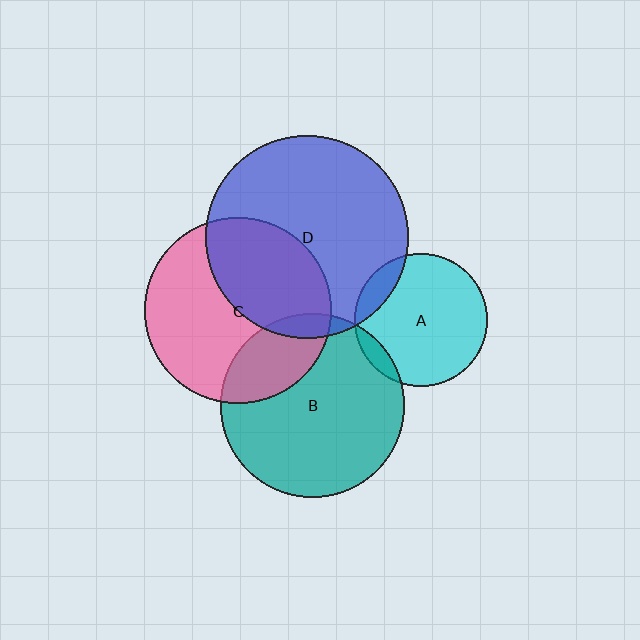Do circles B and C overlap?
Yes.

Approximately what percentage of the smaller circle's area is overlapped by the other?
Approximately 25%.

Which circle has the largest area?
Circle D (blue).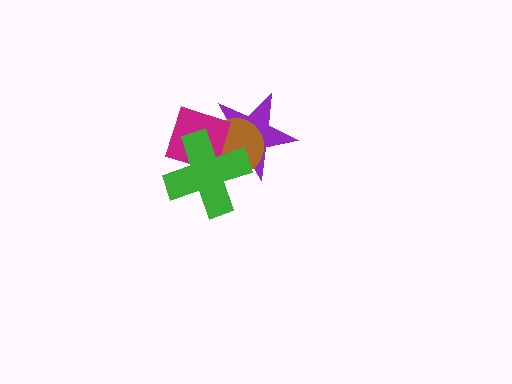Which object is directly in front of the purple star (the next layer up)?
The brown circle is directly in front of the purple star.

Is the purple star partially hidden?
Yes, it is partially covered by another shape.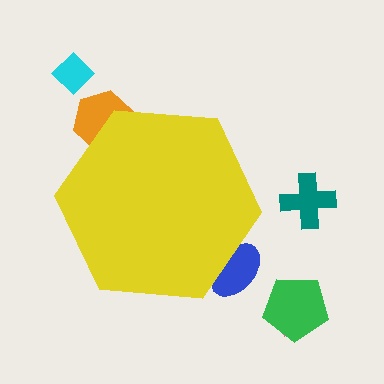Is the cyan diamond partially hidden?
No, the cyan diamond is fully visible.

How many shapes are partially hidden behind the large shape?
2 shapes are partially hidden.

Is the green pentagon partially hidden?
No, the green pentagon is fully visible.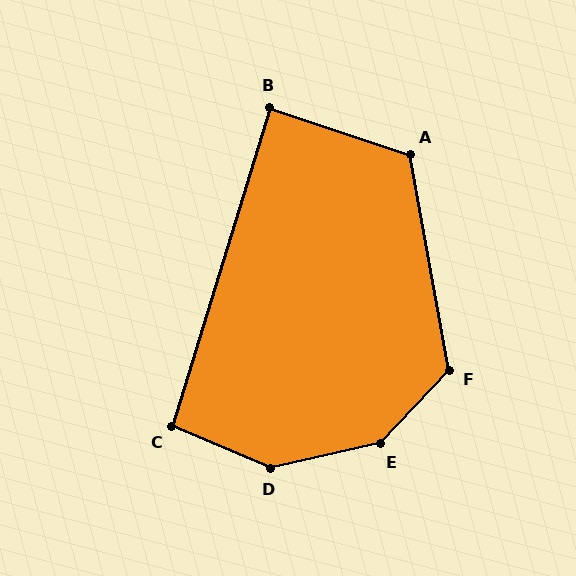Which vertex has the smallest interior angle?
B, at approximately 89 degrees.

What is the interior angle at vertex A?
Approximately 119 degrees (obtuse).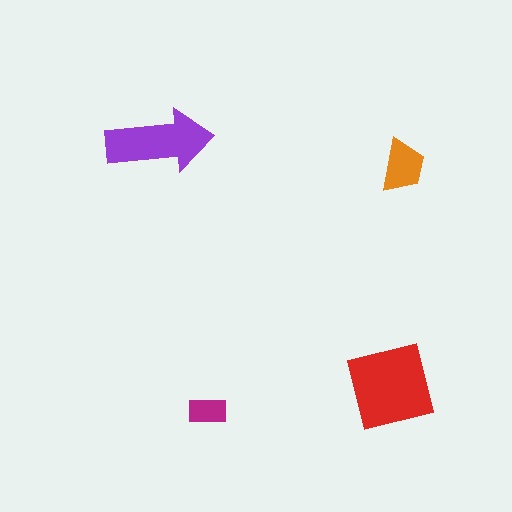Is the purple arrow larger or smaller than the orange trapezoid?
Larger.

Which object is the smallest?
The magenta rectangle.